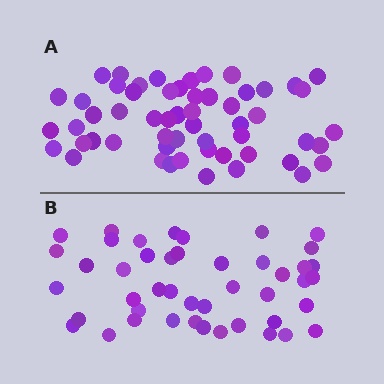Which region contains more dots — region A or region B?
Region A (the top region) has more dots.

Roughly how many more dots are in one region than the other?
Region A has roughly 12 or so more dots than region B.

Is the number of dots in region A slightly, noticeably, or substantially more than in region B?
Region A has only slightly more — the two regions are fairly close. The ratio is roughly 1.2 to 1.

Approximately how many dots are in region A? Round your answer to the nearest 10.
About 60 dots. (The exact count is 56, which rounds to 60.)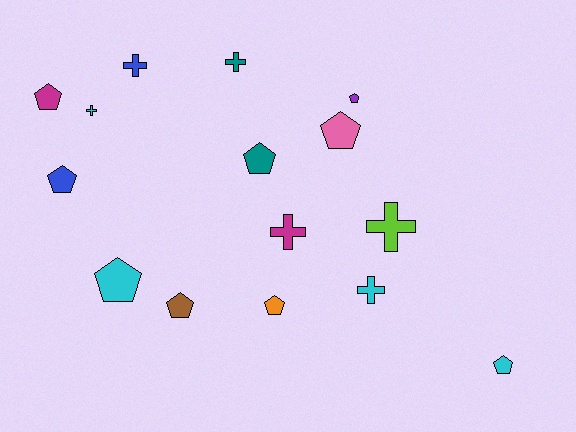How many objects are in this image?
There are 15 objects.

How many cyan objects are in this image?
There are 4 cyan objects.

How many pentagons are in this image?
There are 9 pentagons.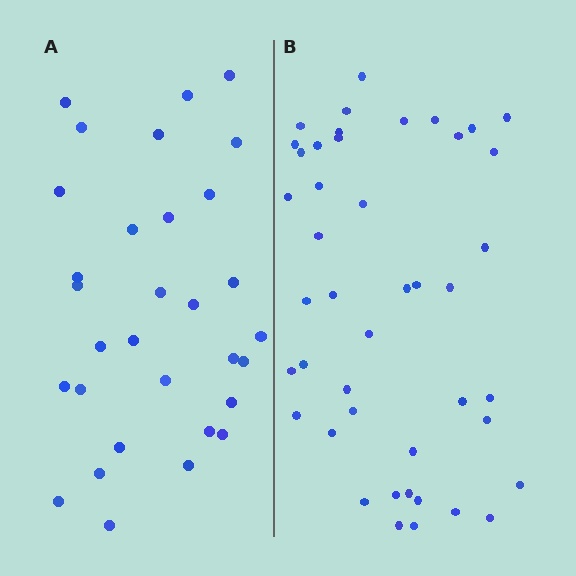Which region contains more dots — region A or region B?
Region B (the right region) has more dots.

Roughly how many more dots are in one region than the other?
Region B has approximately 15 more dots than region A.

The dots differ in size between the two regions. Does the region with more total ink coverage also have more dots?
No. Region A has more total ink coverage because its dots are larger, but region B actually contains more individual dots. Total area can be misleading — the number of items is what matters here.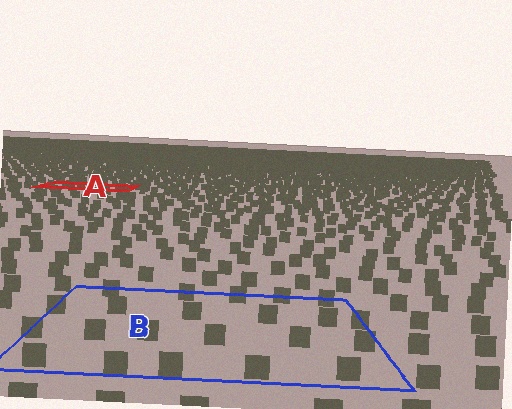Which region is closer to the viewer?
Region B is closer. The texture elements there are larger and more spread out.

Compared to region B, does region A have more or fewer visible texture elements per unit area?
Region A has more texture elements per unit area — they are packed more densely because it is farther away.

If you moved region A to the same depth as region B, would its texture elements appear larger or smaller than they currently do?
They would appear larger. At a closer depth, the same texture elements are projected at a bigger on-screen size.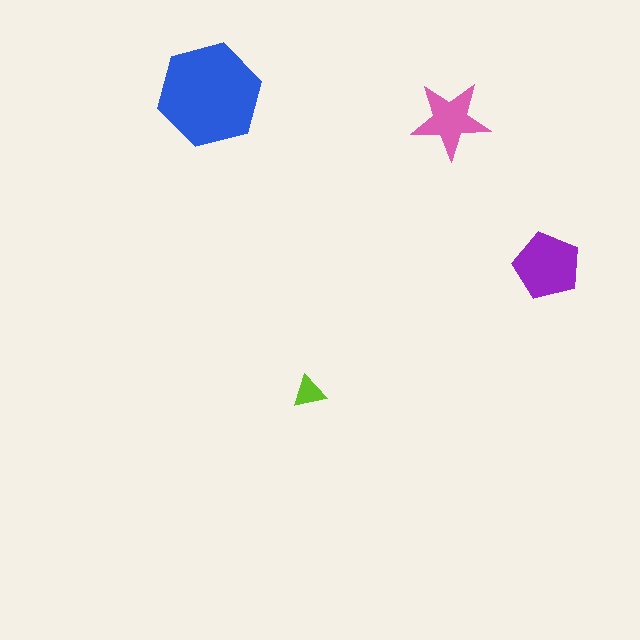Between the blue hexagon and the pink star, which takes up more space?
The blue hexagon.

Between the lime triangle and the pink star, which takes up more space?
The pink star.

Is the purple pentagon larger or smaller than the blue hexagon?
Smaller.